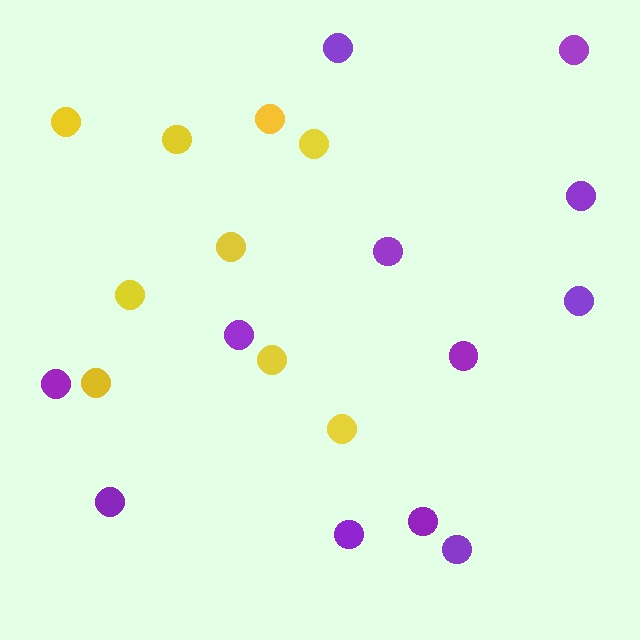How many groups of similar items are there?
There are 2 groups: one group of yellow circles (9) and one group of purple circles (12).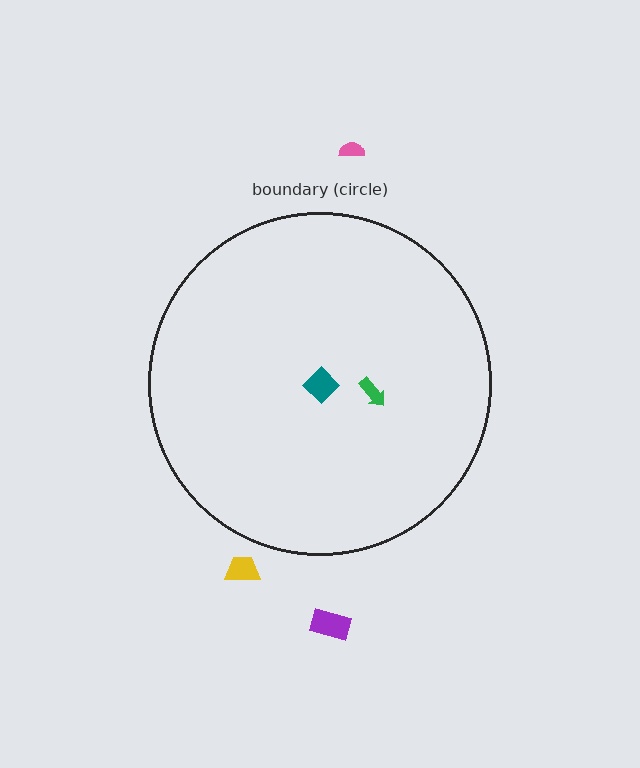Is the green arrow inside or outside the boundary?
Inside.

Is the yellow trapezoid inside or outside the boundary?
Outside.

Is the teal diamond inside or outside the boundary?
Inside.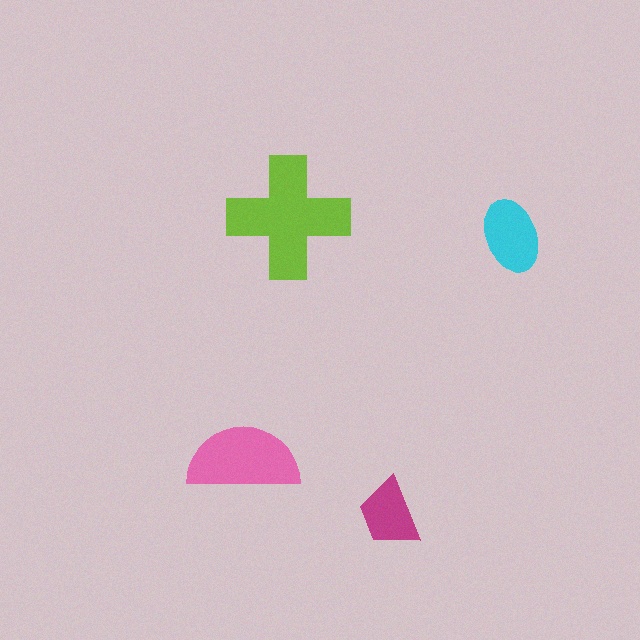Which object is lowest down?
The magenta trapezoid is bottommost.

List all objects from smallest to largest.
The magenta trapezoid, the cyan ellipse, the pink semicircle, the lime cross.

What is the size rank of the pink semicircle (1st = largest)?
2nd.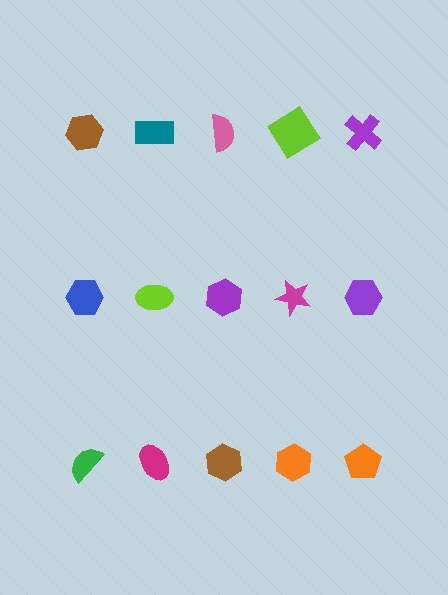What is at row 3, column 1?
A green semicircle.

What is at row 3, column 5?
An orange pentagon.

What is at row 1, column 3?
A pink semicircle.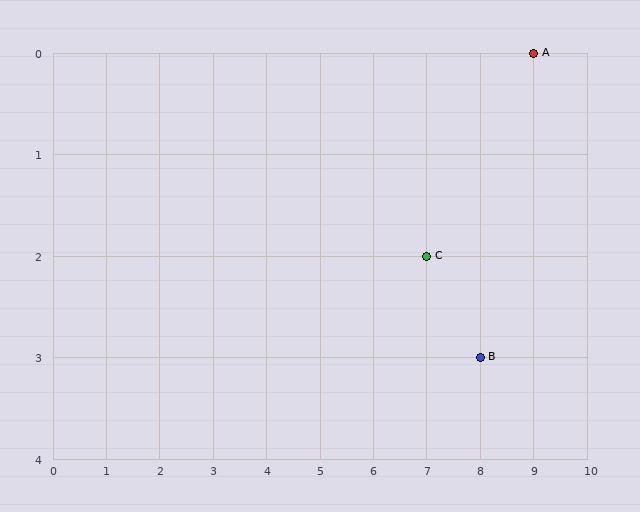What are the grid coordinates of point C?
Point C is at grid coordinates (7, 2).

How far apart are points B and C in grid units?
Points B and C are 1 column and 1 row apart (about 1.4 grid units diagonally).